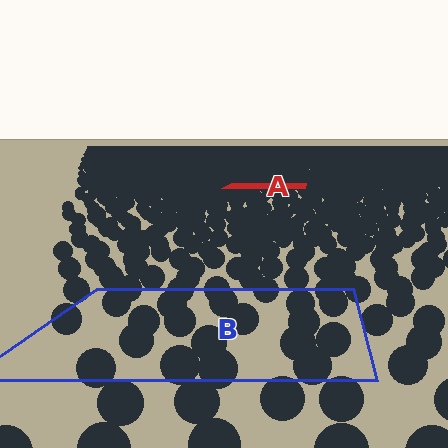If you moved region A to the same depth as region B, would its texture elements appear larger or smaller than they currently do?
They would appear larger. At a closer depth, the same texture elements are projected at a bigger on-screen size.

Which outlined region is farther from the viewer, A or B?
Region A is farther from the viewer — the texture elements inside it appear smaller and more densely packed.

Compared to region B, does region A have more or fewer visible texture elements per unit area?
Region A has more texture elements per unit area — they are packed more densely because it is farther away.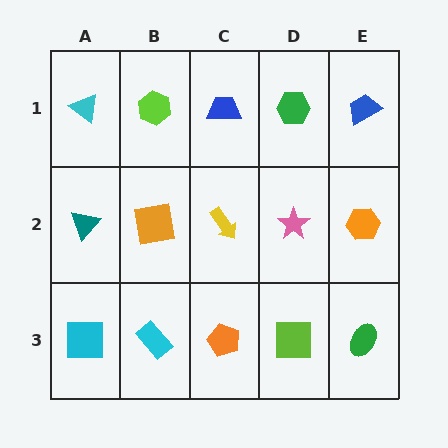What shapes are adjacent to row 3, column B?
An orange square (row 2, column B), a cyan square (row 3, column A), an orange pentagon (row 3, column C).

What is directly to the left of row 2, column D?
A yellow arrow.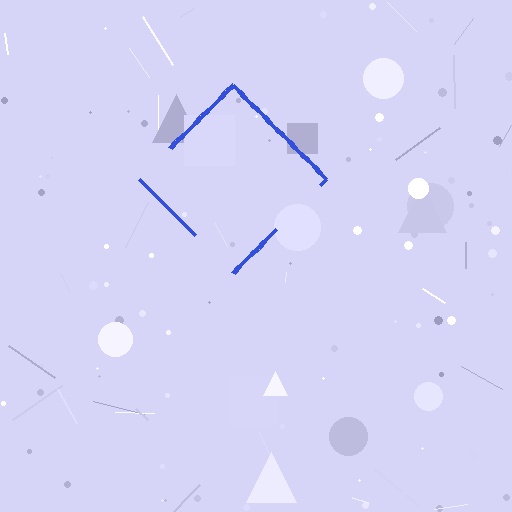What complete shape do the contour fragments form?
The contour fragments form a diamond.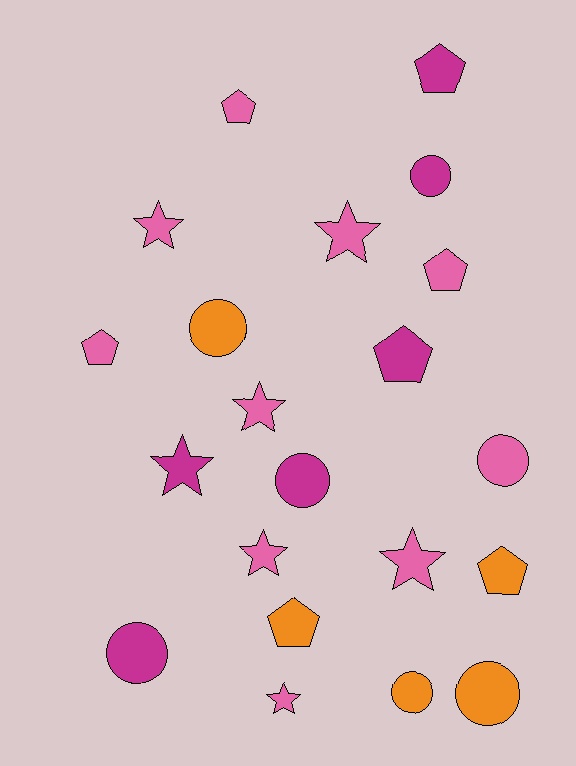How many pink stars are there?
There are 6 pink stars.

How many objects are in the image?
There are 21 objects.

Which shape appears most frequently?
Star, with 7 objects.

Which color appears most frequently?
Pink, with 10 objects.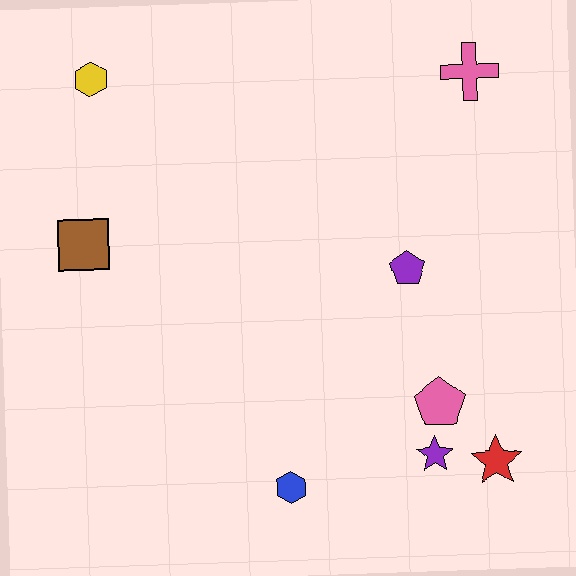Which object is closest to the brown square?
The yellow hexagon is closest to the brown square.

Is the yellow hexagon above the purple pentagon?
Yes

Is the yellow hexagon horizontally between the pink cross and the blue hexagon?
No